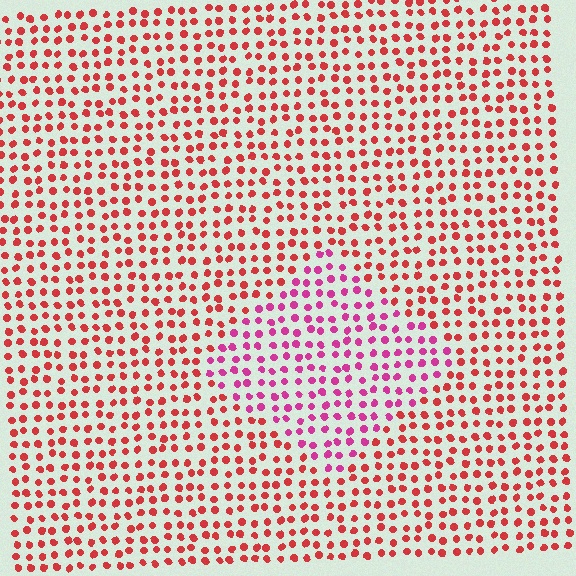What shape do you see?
I see a diamond.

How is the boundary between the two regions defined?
The boundary is defined purely by a slight shift in hue (about 36 degrees). Spacing, size, and orientation are identical on both sides.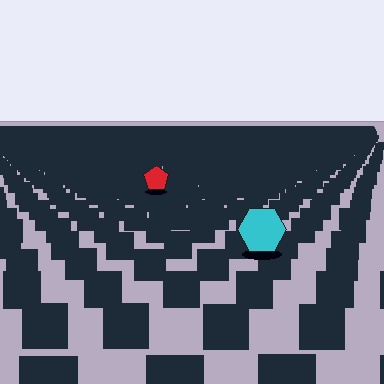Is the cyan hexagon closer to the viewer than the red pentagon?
Yes. The cyan hexagon is closer — you can tell from the texture gradient: the ground texture is coarser near it.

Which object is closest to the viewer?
The cyan hexagon is closest. The texture marks near it are larger and more spread out.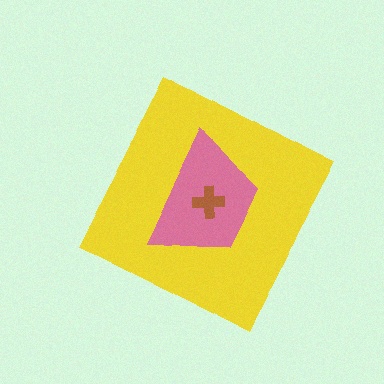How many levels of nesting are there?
3.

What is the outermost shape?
The yellow diamond.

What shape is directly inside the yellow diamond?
The pink trapezoid.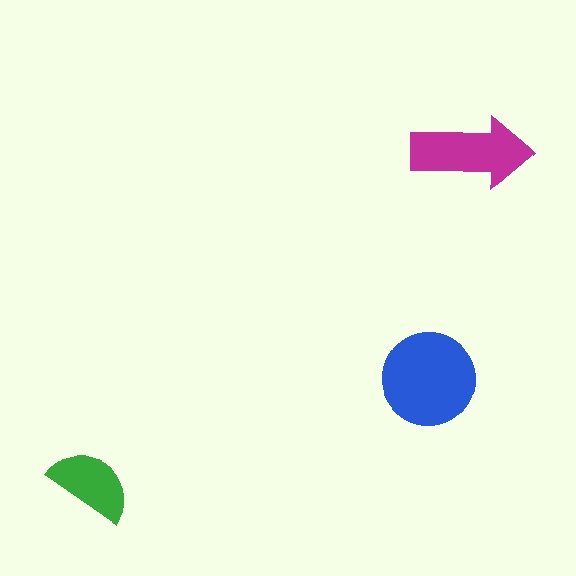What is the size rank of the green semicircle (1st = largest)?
3rd.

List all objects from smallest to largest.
The green semicircle, the magenta arrow, the blue circle.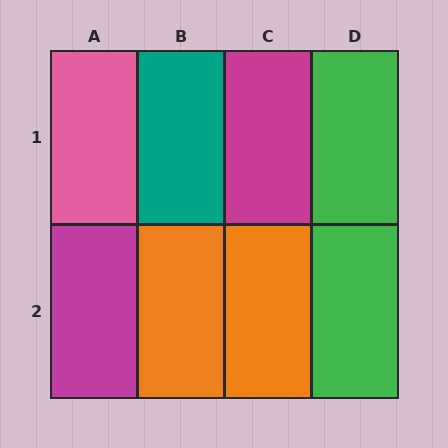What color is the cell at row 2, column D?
Green.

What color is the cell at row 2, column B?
Orange.